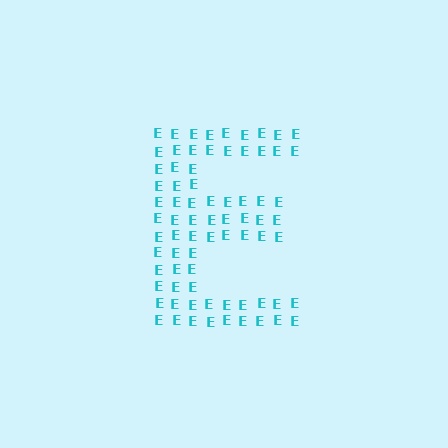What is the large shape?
The large shape is the letter E.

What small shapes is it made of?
It is made of small letter E's.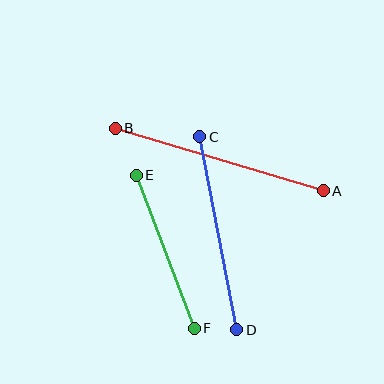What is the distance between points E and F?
The distance is approximately 164 pixels.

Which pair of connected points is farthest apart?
Points A and B are farthest apart.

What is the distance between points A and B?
The distance is approximately 217 pixels.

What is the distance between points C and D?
The distance is approximately 197 pixels.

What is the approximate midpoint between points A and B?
The midpoint is at approximately (219, 160) pixels.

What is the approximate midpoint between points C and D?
The midpoint is at approximately (218, 233) pixels.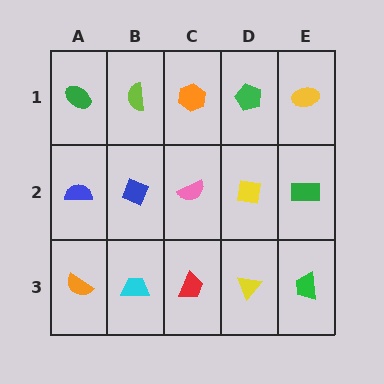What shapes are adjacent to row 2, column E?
A yellow ellipse (row 1, column E), a green trapezoid (row 3, column E), a yellow square (row 2, column D).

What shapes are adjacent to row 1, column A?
A blue semicircle (row 2, column A), a lime semicircle (row 1, column B).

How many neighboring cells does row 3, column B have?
3.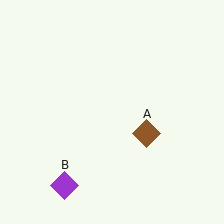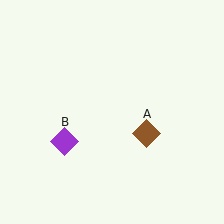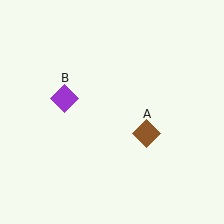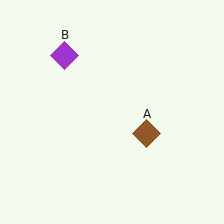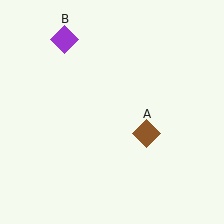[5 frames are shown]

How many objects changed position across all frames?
1 object changed position: purple diamond (object B).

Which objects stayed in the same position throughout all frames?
Brown diamond (object A) remained stationary.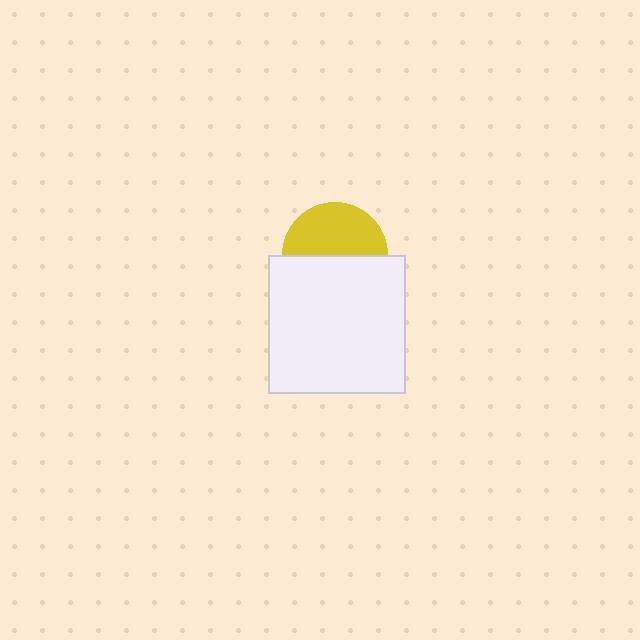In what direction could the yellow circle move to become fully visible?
The yellow circle could move up. That would shift it out from behind the white square entirely.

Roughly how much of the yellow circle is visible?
About half of it is visible (roughly 51%).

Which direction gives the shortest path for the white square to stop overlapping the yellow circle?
Moving down gives the shortest separation.